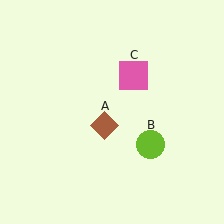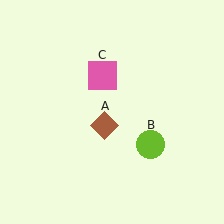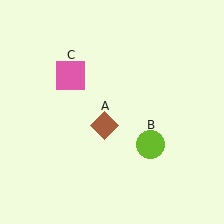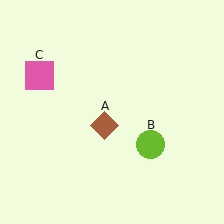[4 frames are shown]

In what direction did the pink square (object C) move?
The pink square (object C) moved left.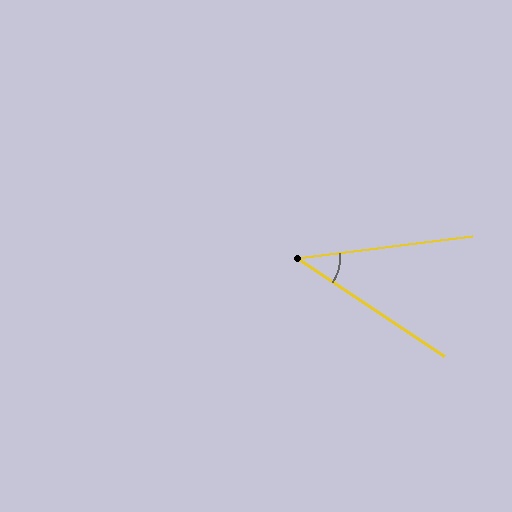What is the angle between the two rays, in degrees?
Approximately 41 degrees.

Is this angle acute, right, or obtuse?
It is acute.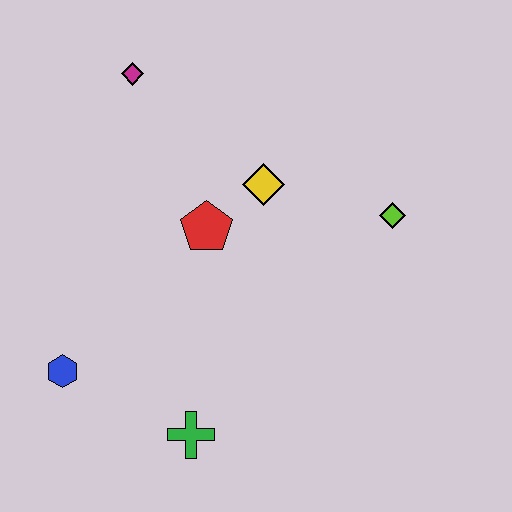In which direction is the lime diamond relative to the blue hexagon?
The lime diamond is to the right of the blue hexagon.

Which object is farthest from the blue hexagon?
The lime diamond is farthest from the blue hexagon.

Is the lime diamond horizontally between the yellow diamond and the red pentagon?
No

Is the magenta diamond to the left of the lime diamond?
Yes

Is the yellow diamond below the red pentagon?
No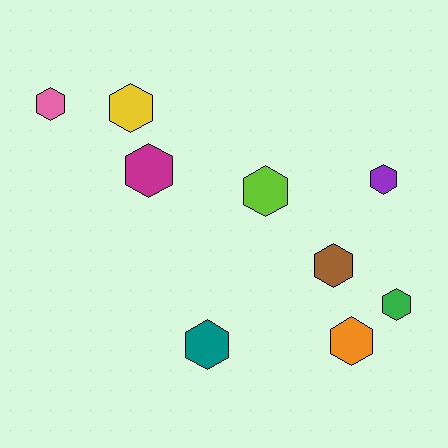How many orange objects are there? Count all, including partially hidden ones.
There is 1 orange object.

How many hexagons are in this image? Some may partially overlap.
There are 9 hexagons.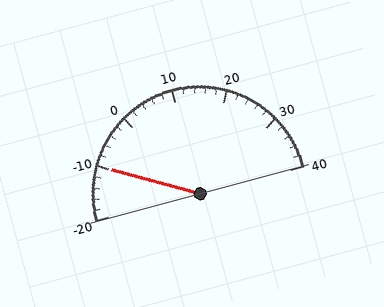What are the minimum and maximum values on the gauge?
The gauge ranges from -20 to 40.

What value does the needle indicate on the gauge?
The needle indicates approximately -10.